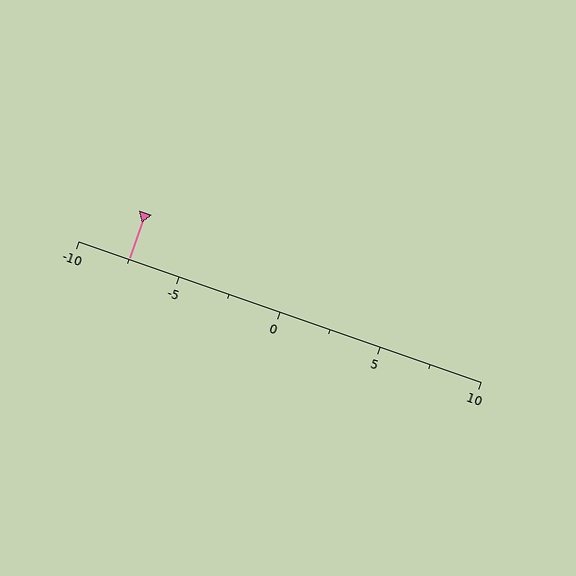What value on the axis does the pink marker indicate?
The marker indicates approximately -7.5.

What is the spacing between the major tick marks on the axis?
The major ticks are spaced 5 apart.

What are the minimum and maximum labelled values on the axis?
The axis runs from -10 to 10.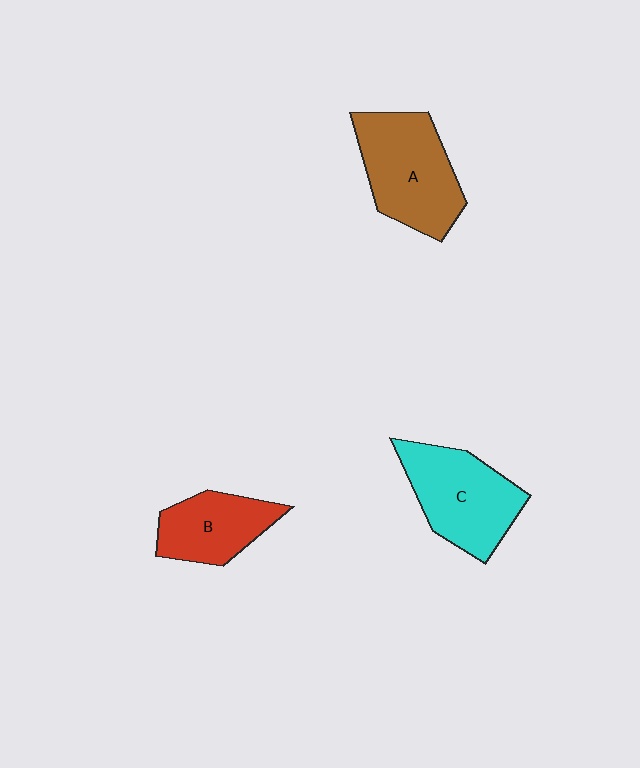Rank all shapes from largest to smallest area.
From largest to smallest: A (brown), C (cyan), B (red).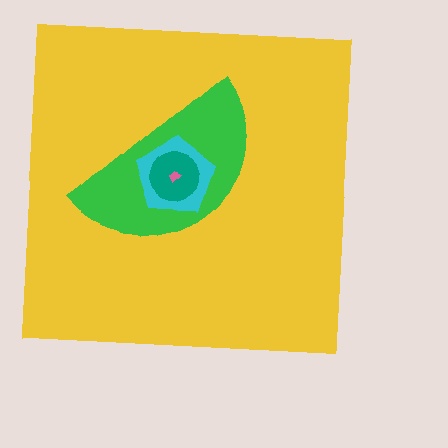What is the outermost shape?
The yellow square.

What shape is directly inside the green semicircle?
The cyan pentagon.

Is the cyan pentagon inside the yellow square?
Yes.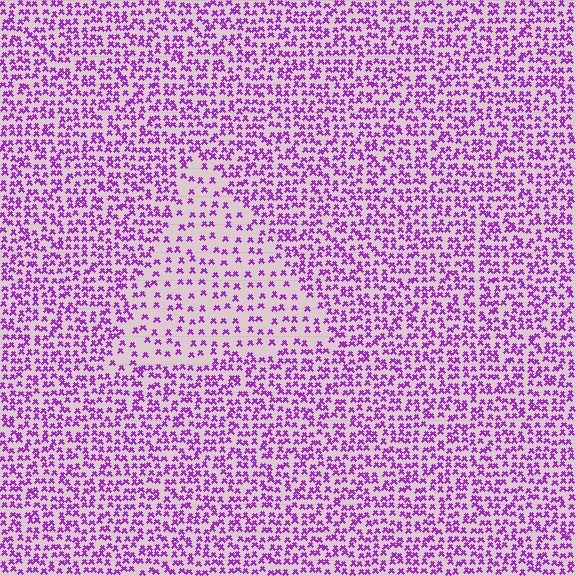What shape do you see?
I see a triangle.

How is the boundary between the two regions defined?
The boundary is defined by a change in element density (approximately 2.0x ratio). All elements are the same color, size, and shape.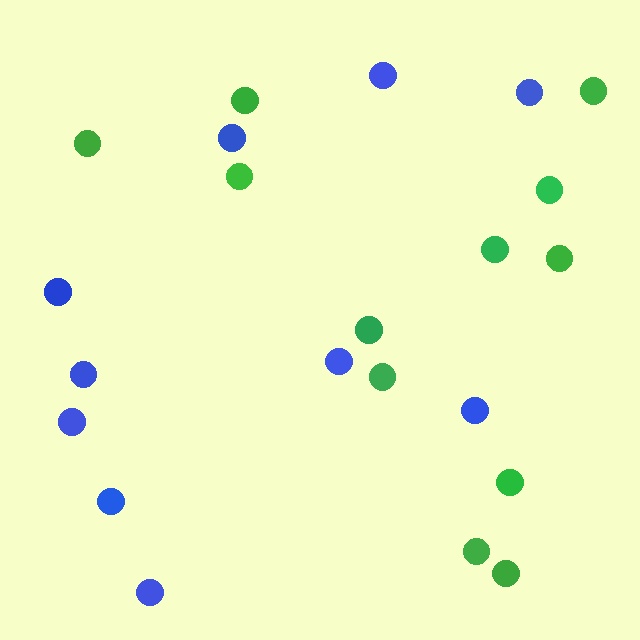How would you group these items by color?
There are 2 groups: one group of blue circles (10) and one group of green circles (12).